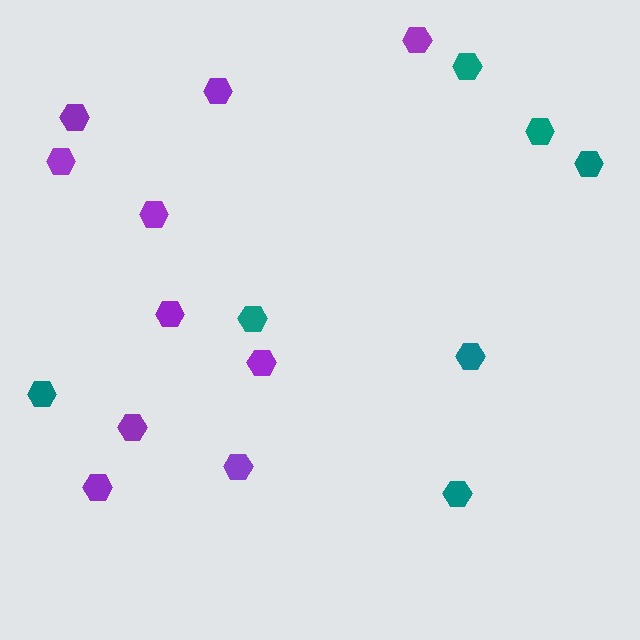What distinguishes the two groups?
There are 2 groups: one group of teal hexagons (7) and one group of purple hexagons (10).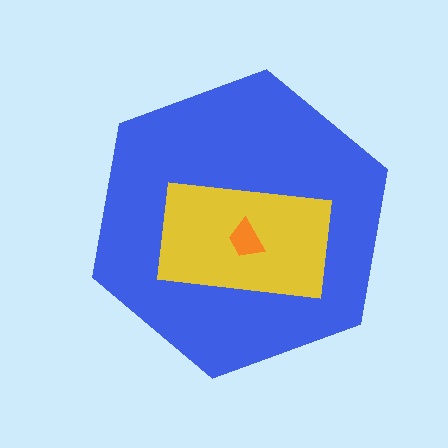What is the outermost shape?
The blue hexagon.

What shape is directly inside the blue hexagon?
The yellow rectangle.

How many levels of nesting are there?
3.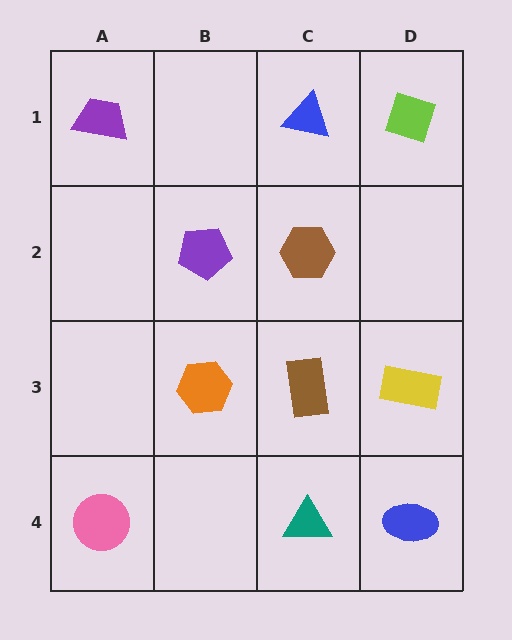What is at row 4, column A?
A pink circle.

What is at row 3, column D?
A yellow rectangle.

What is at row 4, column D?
A blue ellipse.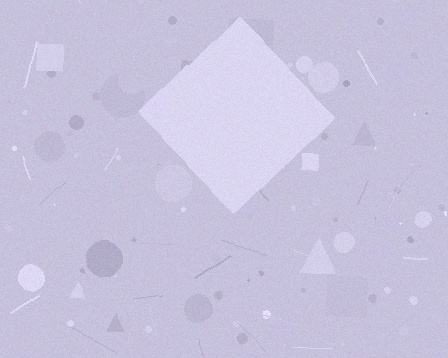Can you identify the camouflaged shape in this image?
The camouflaged shape is a diamond.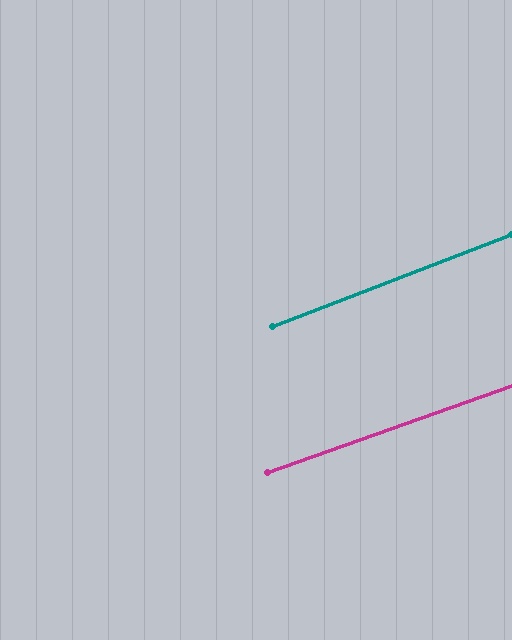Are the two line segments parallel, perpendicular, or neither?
Parallel — their directions differ by only 1.5°.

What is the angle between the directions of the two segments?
Approximately 2 degrees.